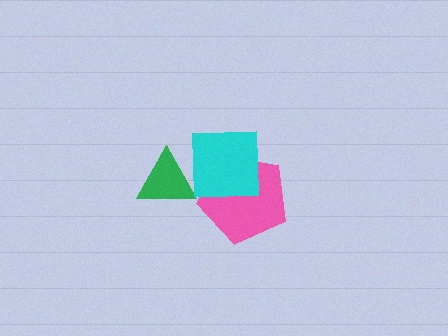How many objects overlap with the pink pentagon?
1 object overlaps with the pink pentagon.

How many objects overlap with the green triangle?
0 objects overlap with the green triangle.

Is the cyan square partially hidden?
No, no other shape covers it.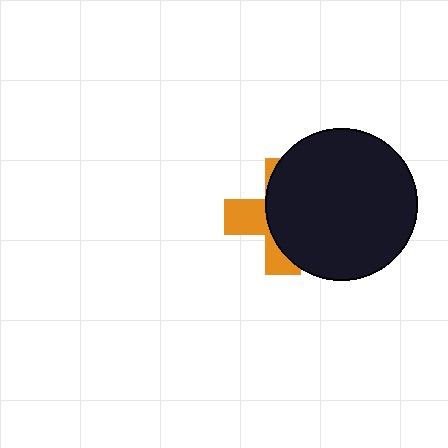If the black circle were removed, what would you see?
You would see the complete orange cross.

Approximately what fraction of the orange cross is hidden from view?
Roughly 64% of the orange cross is hidden behind the black circle.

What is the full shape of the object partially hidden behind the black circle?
The partially hidden object is an orange cross.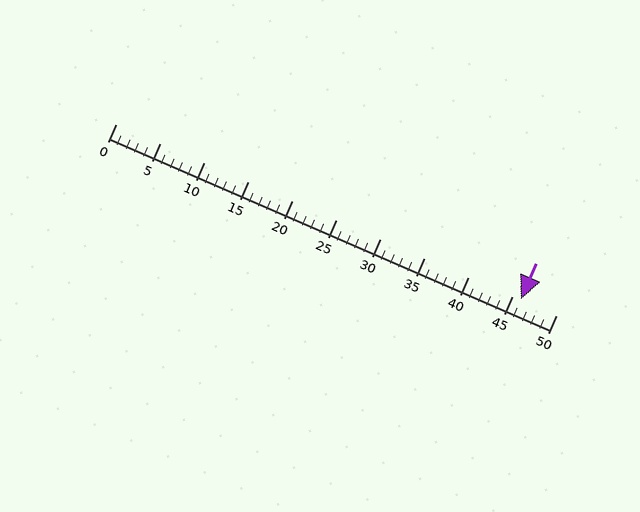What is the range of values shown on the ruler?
The ruler shows values from 0 to 50.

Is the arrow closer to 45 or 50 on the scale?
The arrow is closer to 45.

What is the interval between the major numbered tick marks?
The major tick marks are spaced 5 units apart.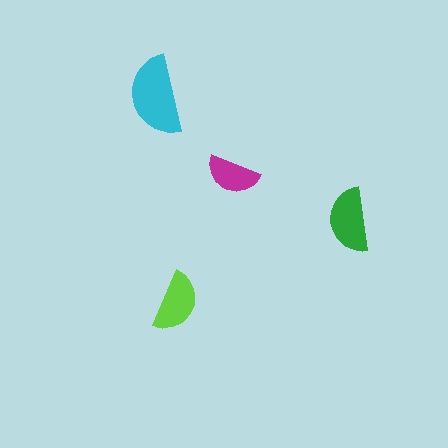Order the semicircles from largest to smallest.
the cyan one, the green one, the lime one, the magenta one.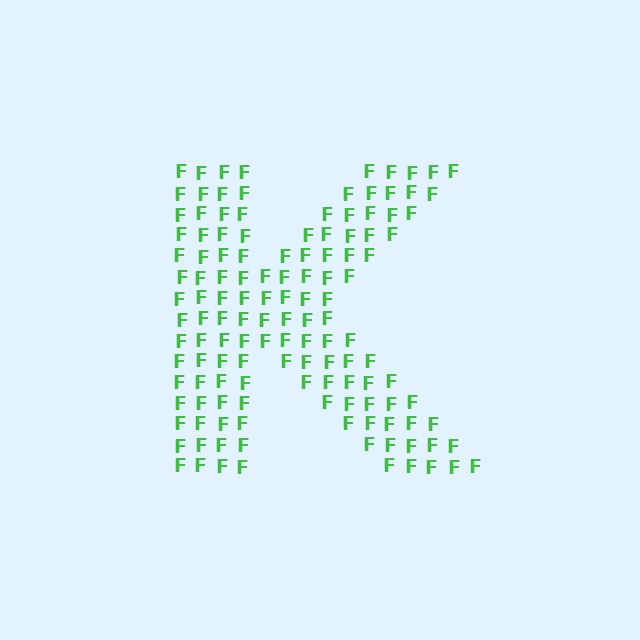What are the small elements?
The small elements are letter F's.